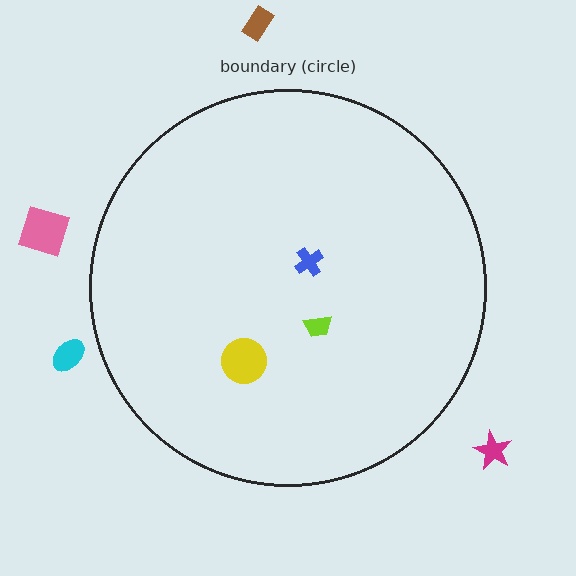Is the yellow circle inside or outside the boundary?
Inside.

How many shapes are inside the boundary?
3 inside, 4 outside.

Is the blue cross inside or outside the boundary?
Inside.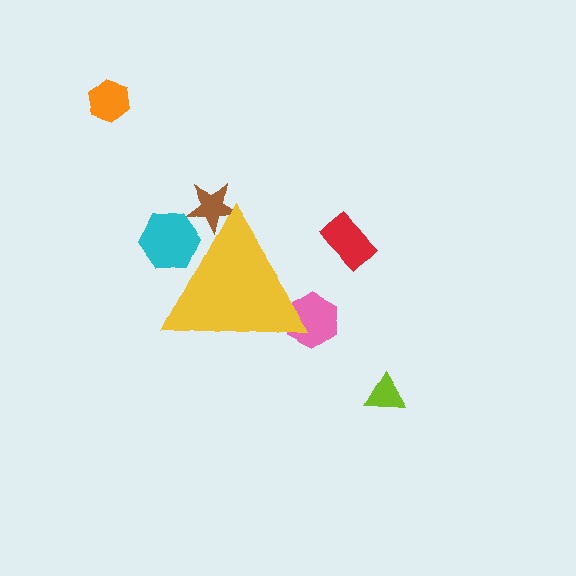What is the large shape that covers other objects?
A yellow triangle.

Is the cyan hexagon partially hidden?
Yes, the cyan hexagon is partially hidden behind the yellow triangle.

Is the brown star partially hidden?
Yes, the brown star is partially hidden behind the yellow triangle.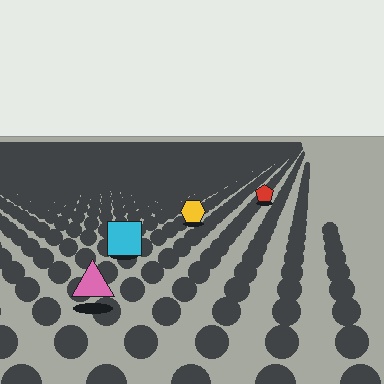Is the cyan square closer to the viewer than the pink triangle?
No. The pink triangle is closer — you can tell from the texture gradient: the ground texture is coarser near it.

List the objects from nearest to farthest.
From nearest to farthest: the pink triangle, the cyan square, the yellow hexagon, the red pentagon.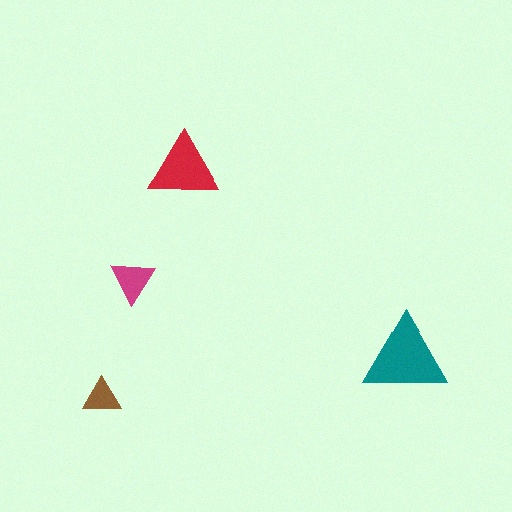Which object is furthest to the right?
The teal triangle is rightmost.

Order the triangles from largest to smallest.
the teal one, the red one, the magenta one, the brown one.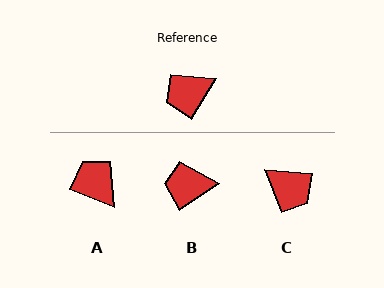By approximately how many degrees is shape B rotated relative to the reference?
Approximately 26 degrees clockwise.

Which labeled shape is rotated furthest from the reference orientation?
C, about 116 degrees away.